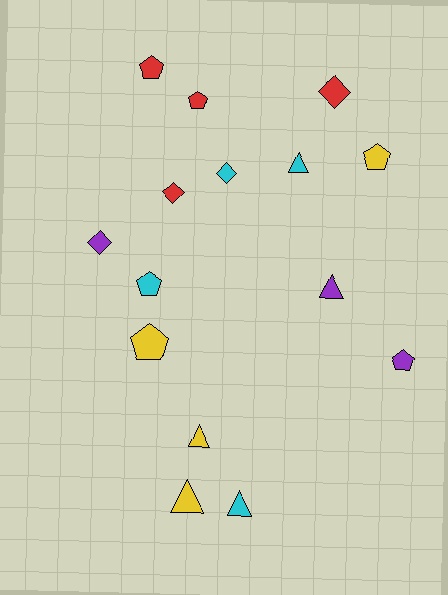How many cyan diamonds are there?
There is 1 cyan diamond.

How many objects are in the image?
There are 15 objects.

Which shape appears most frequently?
Pentagon, with 6 objects.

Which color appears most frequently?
Red, with 4 objects.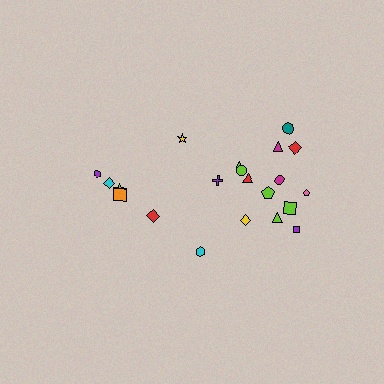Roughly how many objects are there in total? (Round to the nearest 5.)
Roughly 20 objects in total.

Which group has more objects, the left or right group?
The right group.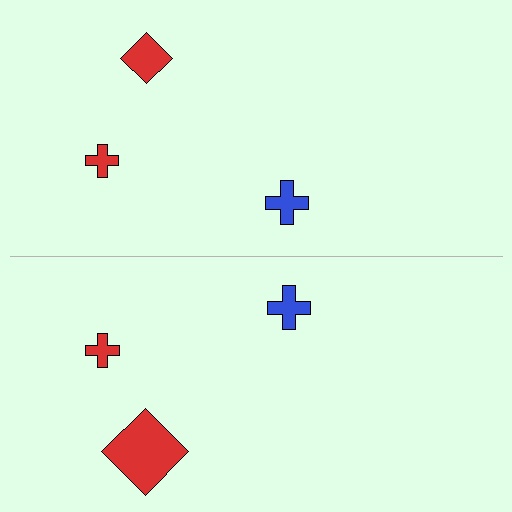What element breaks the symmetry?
The red diamond on the bottom side has a different size than its mirror counterpart.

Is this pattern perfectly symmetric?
No, the pattern is not perfectly symmetric. The red diamond on the bottom side has a different size than its mirror counterpart.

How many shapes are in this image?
There are 6 shapes in this image.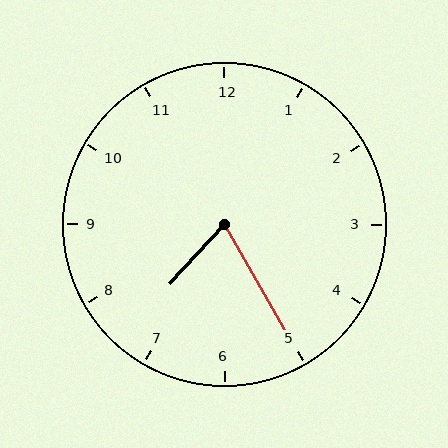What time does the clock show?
7:25.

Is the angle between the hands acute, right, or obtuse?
It is acute.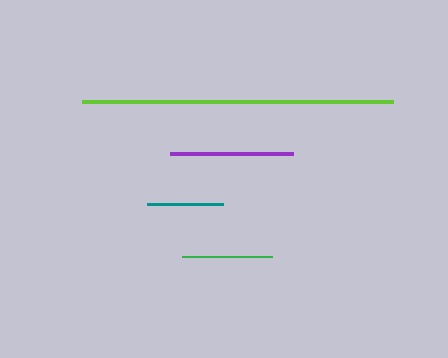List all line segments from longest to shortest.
From longest to shortest: lime, purple, green, teal.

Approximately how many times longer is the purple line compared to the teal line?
The purple line is approximately 1.6 times the length of the teal line.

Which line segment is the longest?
The lime line is the longest at approximately 311 pixels.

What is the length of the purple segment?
The purple segment is approximately 122 pixels long.